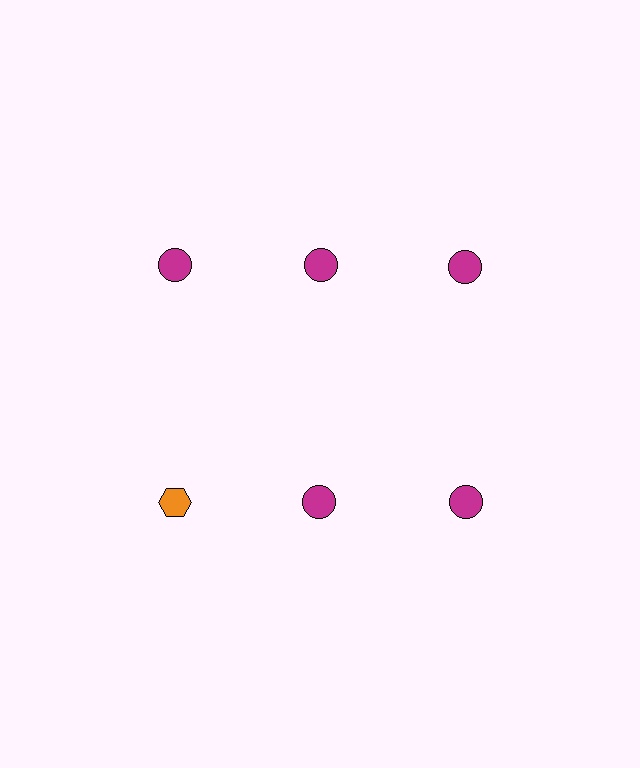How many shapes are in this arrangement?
There are 6 shapes arranged in a grid pattern.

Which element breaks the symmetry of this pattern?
The orange hexagon in the second row, leftmost column breaks the symmetry. All other shapes are magenta circles.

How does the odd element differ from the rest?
It differs in both color (orange instead of magenta) and shape (hexagon instead of circle).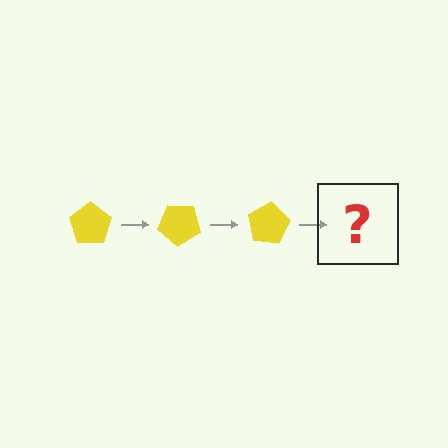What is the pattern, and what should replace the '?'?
The pattern is that the pentagon rotates 40 degrees each step. The '?' should be a yellow pentagon rotated 120 degrees.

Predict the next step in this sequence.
The next step is a yellow pentagon rotated 120 degrees.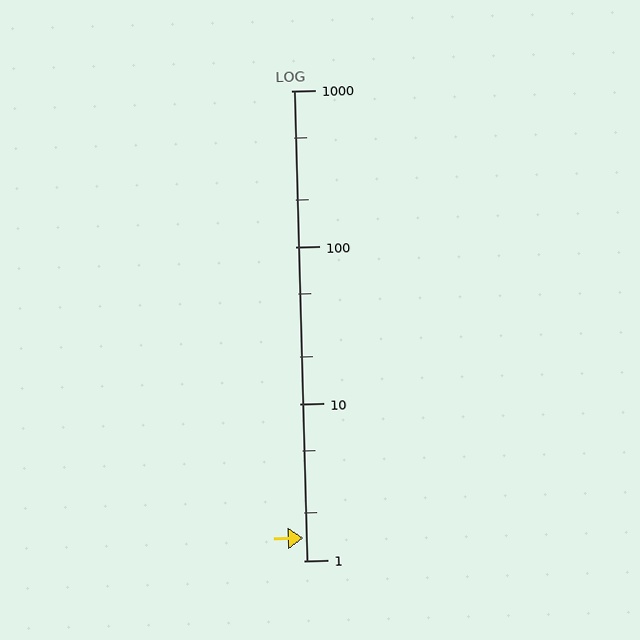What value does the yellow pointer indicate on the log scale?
The pointer indicates approximately 1.4.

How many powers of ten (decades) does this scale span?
The scale spans 3 decades, from 1 to 1000.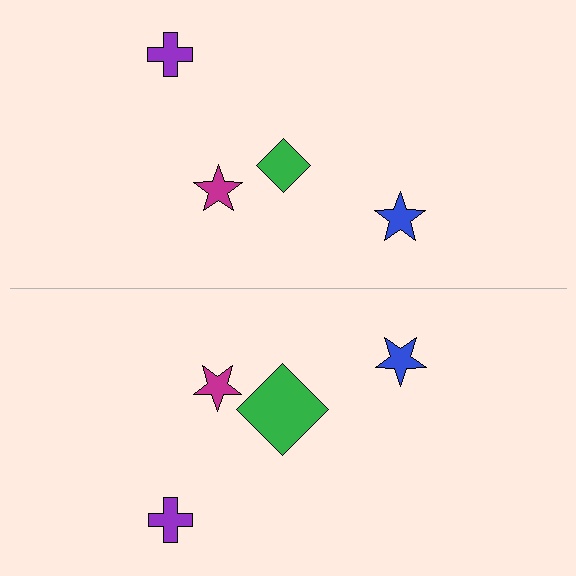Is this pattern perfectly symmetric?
No, the pattern is not perfectly symmetric. The green diamond on the bottom side has a different size than its mirror counterpart.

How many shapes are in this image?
There are 8 shapes in this image.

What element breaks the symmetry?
The green diamond on the bottom side has a different size than its mirror counterpart.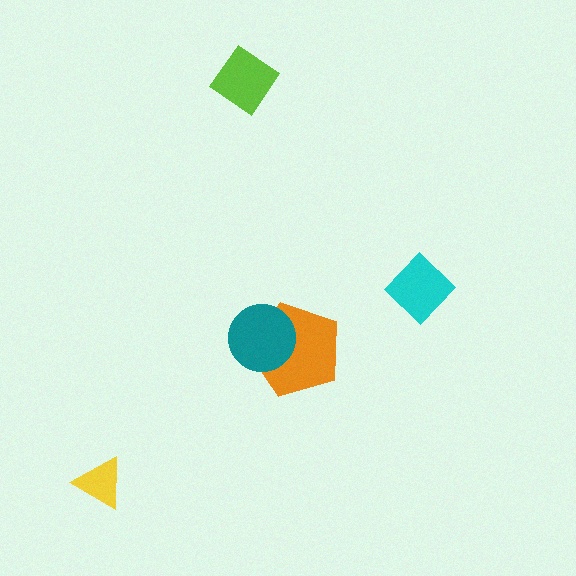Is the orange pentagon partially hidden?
Yes, it is partially covered by another shape.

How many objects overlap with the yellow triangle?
0 objects overlap with the yellow triangle.